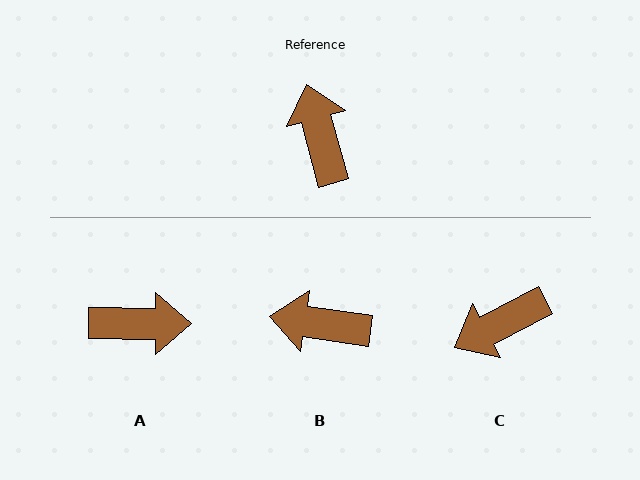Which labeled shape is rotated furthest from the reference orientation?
A, about 106 degrees away.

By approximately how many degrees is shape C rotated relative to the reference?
Approximately 102 degrees counter-clockwise.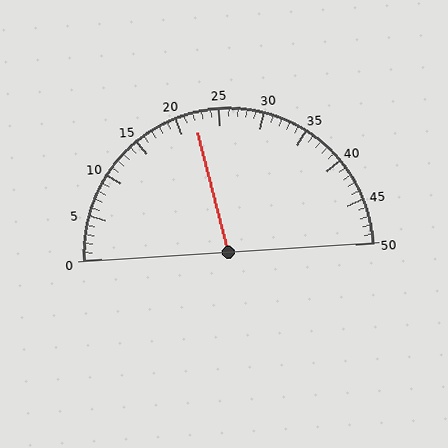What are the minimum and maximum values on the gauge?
The gauge ranges from 0 to 50.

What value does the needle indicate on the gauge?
The needle indicates approximately 22.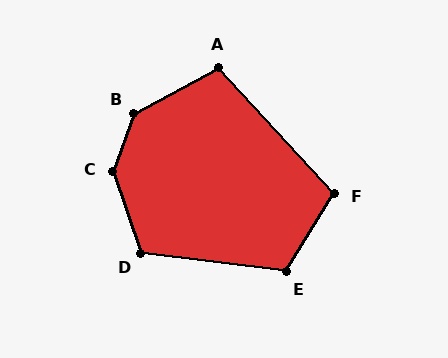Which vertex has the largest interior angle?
C, at approximately 141 degrees.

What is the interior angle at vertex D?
Approximately 116 degrees (obtuse).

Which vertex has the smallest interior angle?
A, at approximately 104 degrees.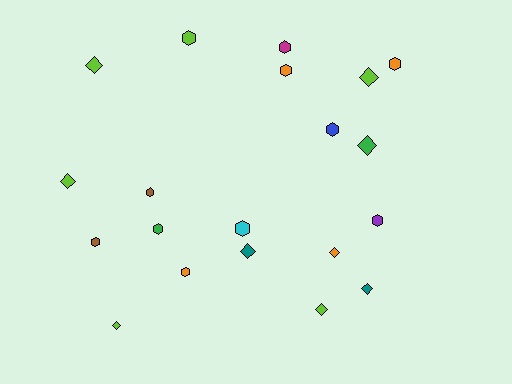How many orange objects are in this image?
There are 4 orange objects.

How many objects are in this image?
There are 20 objects.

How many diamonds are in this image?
There are 9 diamonds.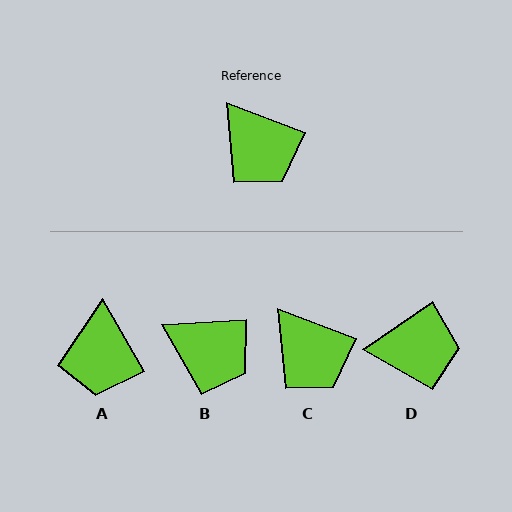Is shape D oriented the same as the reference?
No, it is off by about 55 degrees.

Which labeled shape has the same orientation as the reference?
C.